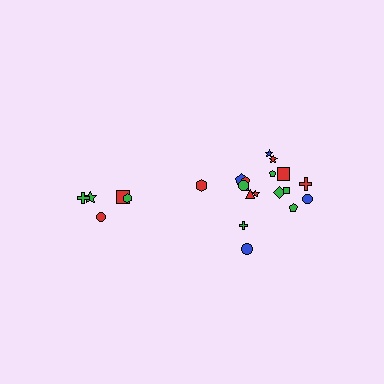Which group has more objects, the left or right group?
The right group.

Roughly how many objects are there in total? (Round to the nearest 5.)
Roughly 25 objects in total.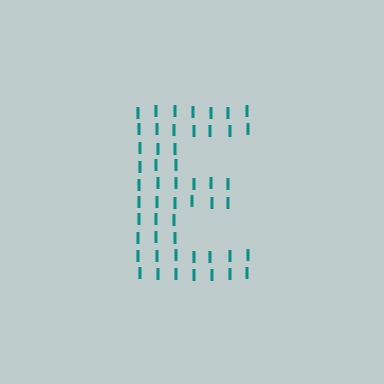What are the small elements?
The small elements are letter I's.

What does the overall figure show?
The overall figure shows the letter E.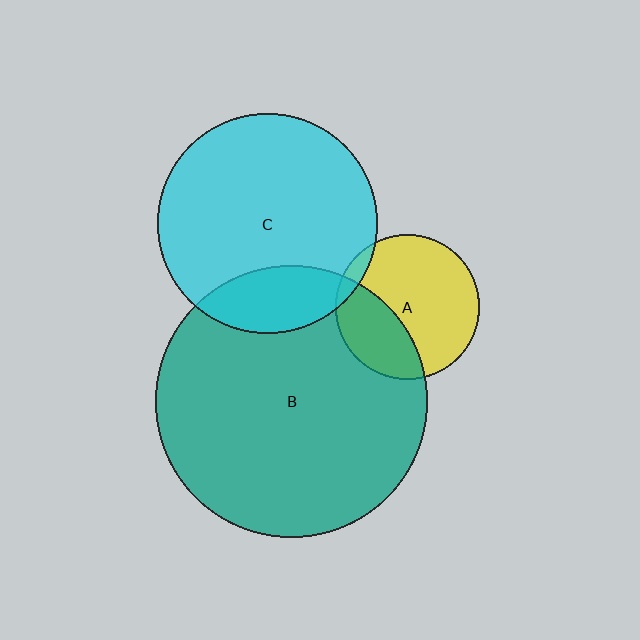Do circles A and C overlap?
Yes.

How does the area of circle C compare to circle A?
Approximately 2.3 times.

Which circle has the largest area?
Circle B (teal).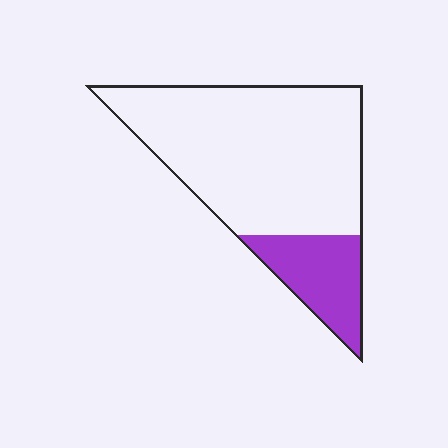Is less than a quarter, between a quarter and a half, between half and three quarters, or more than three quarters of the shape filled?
Less than a quarter.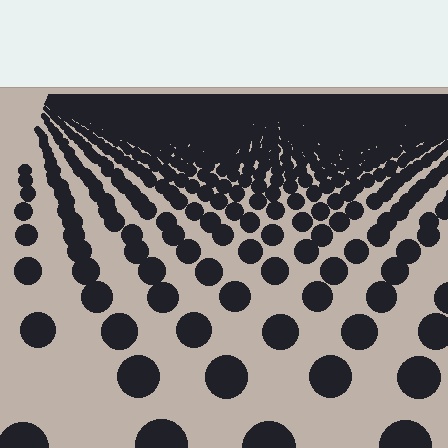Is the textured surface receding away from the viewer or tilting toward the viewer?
The surface is receding away from the viewer. Texture elements get smaller and denser toward the top.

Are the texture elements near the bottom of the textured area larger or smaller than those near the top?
Larger. Near the bottom, elements are closer to the viewer and appear at a bigger on-screen size.